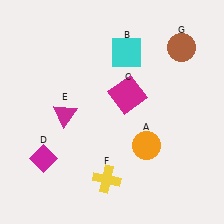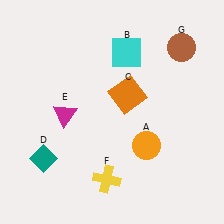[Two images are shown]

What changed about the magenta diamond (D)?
In Image 1, D is magenta. In Image 2, it changed to teal.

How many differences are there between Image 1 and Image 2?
There are 2 differences between the two images.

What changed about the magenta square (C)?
In Image 1, C is magenta. In Image 2, it changed to orange.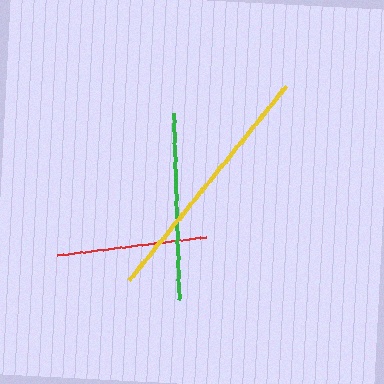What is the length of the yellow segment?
The yellow segment is approximately 249 pixels long.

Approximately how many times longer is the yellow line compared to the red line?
The yellow line is approximately 1.6 times the length of the red line.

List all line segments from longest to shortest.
From longest to shortest: yellow, green, red.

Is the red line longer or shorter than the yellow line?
The yellow line is longer than the red line.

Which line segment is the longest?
The yellow line is the longest at approximately 249 pixels.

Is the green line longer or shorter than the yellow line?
The yellow line is longer than the green line.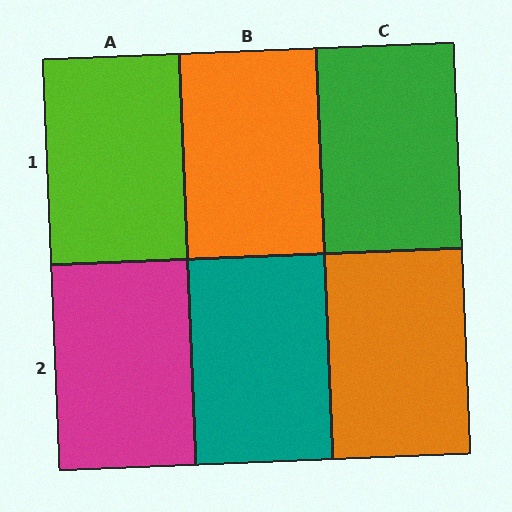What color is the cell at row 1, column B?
Orange.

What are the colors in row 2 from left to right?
Magenta, teal, orange.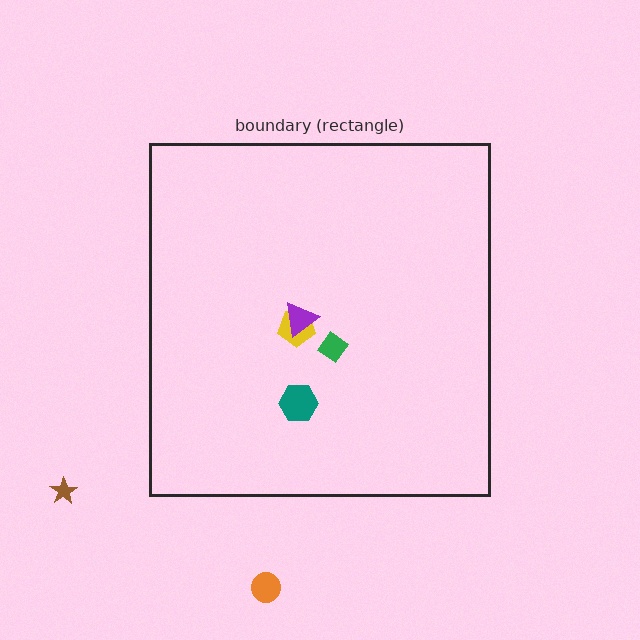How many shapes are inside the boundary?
4 inside, 2 outside.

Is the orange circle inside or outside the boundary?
Outside.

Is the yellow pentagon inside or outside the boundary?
Inside.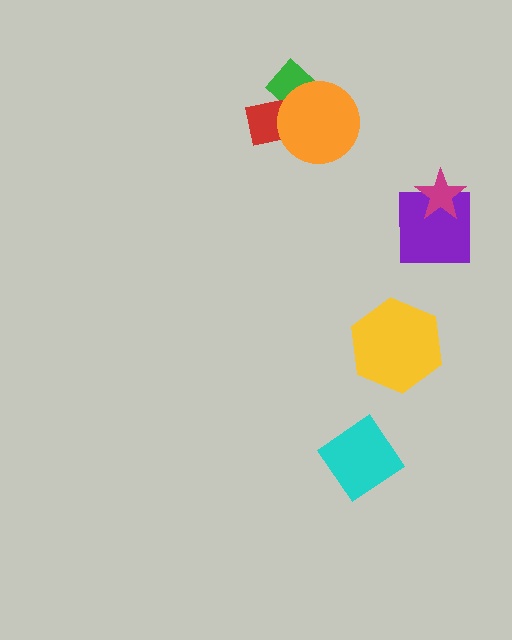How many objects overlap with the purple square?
1 object overlaps with the purple square.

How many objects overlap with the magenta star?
1 object overlaps with the magenta star.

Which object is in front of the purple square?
The magenta star is in front of the purple square.